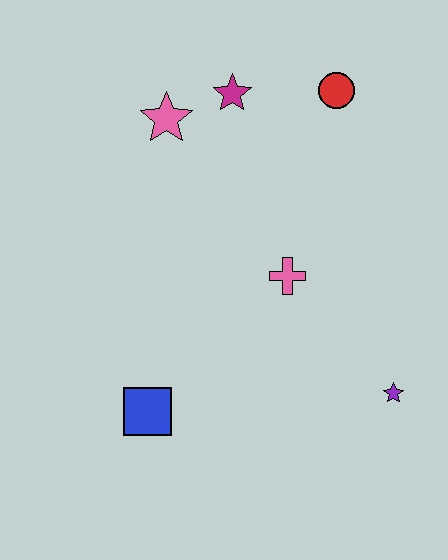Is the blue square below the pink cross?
Yes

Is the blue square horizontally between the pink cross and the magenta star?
No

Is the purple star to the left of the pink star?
No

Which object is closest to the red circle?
The magenta star is closest to the red circle.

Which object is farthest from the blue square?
The red circle is farthest from the blue square.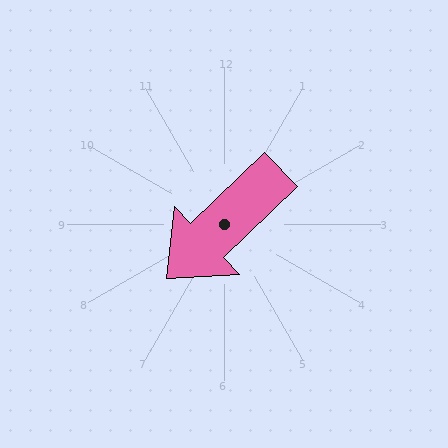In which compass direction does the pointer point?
Southwest.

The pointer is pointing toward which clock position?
Roughly 8 o'clock.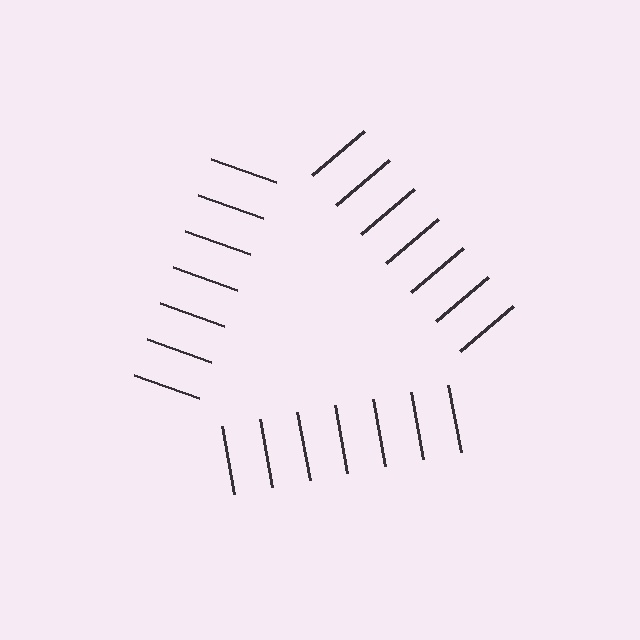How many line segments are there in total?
21 — 7 along each of the 3 edges.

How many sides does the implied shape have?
3 sides — the line-ends trace a triangle.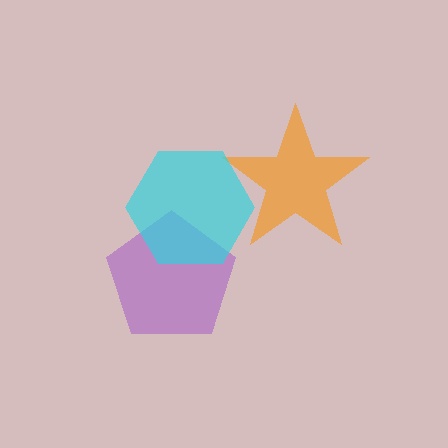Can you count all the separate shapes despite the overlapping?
Yes, there are 3 separate shapes.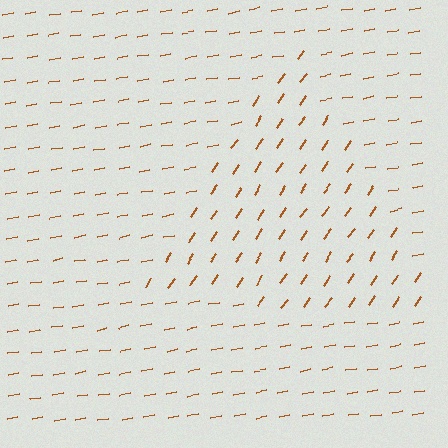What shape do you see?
I see a triangle.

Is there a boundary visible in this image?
Yes, there is a texture boundary formed by a change in line orientation.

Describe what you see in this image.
The image is filled with small brown line segments. A triangle region in the image has lines oriented differently from the surrounding lines, creating a visible texture boundary.